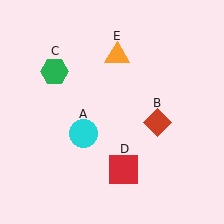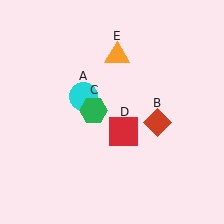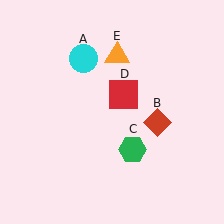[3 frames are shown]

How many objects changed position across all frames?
3 objects changed position: cyan circle (object A), green hexagon (object C), red square (object D).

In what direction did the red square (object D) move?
The red square (object D) moved up.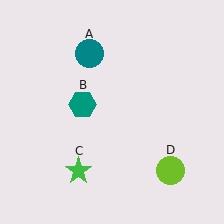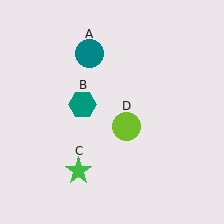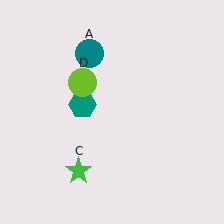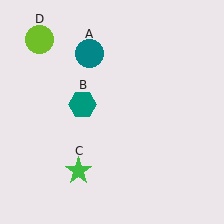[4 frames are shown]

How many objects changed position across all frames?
1 object changed position: lime circle (object D).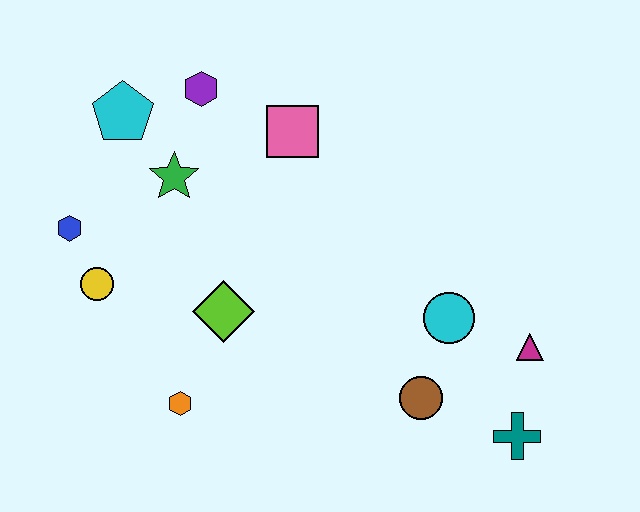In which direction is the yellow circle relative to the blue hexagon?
The yellow circle is below the blue hexagon.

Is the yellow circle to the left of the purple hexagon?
Yes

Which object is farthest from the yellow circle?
The teal cross is farthest from the yellow circle.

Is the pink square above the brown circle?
Yes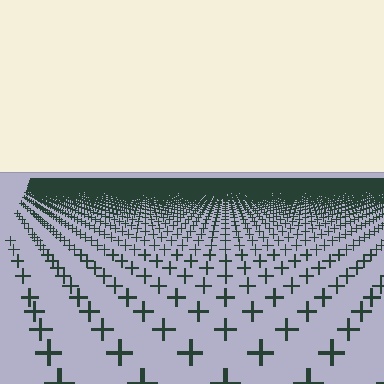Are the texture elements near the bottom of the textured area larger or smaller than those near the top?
Larger. Near the bottom, elements are closer to the viewer and appear at a bigger on-screen size.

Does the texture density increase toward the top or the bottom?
Density increases toward the top.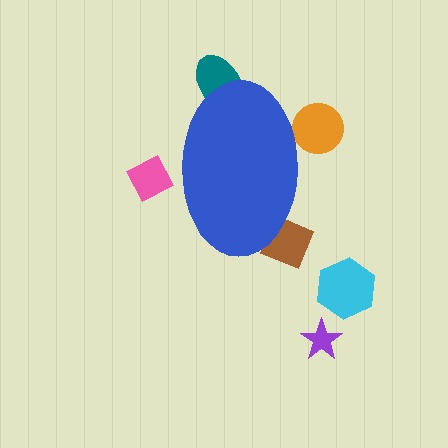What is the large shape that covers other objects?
A blue ellipse.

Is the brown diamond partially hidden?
Yes, the brown diamond is partially hidden behind the blue ellipse.